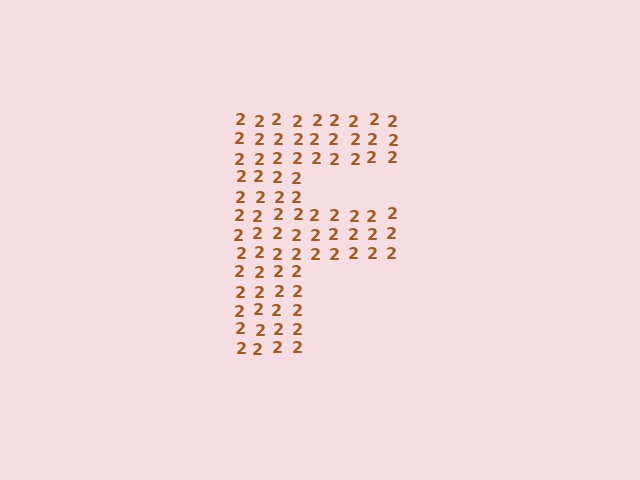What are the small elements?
The small elements are digit 2's.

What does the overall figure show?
The overall figure shows the letter F.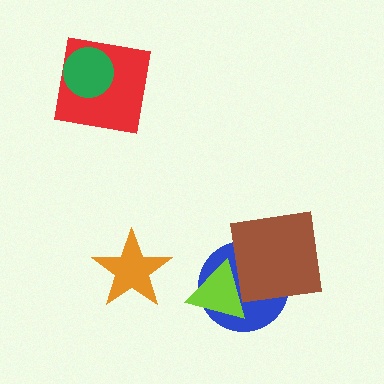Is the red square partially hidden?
Yes, it is partially covered by another shape.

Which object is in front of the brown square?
The lime triangle is in front of the brown square.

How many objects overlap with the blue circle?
2 objects overlap with the blue circle.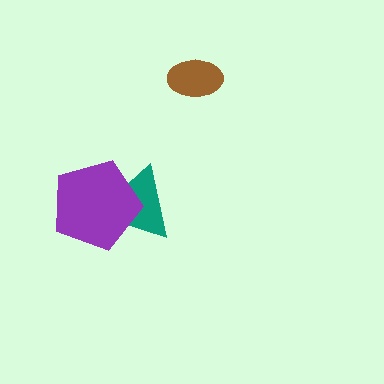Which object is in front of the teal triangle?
The purple pentagon is in front of the teal triangle.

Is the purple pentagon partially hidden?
No, no other shape covers it.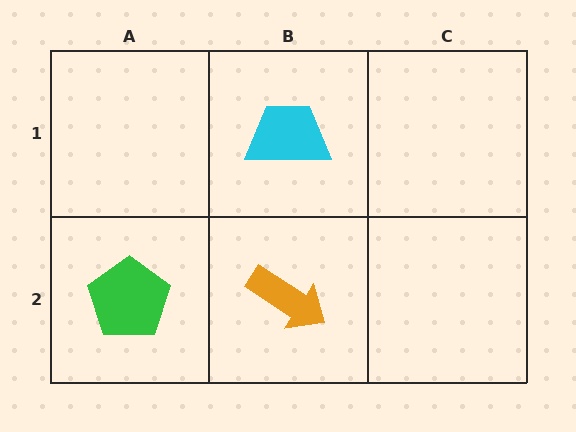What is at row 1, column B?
A cyan trapezoid.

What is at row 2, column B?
An orange arrow.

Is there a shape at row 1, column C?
No, that cell is empty.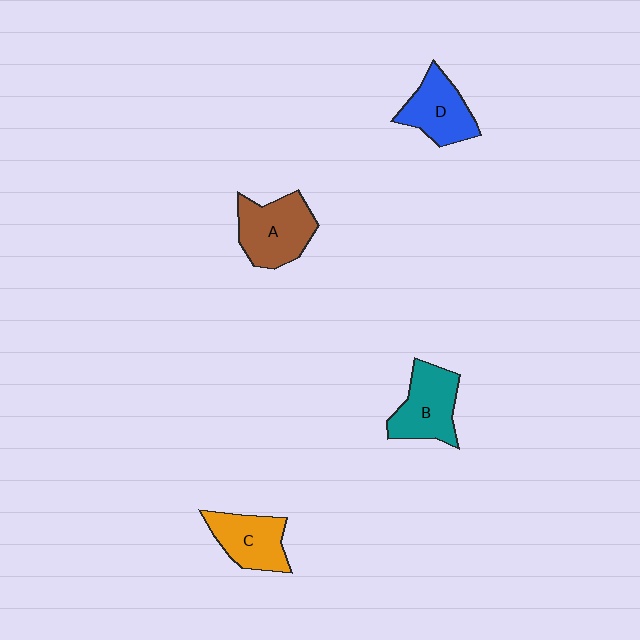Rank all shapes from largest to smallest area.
From largest to smallest: A (brown), B (teal), D (blue), C (orange).